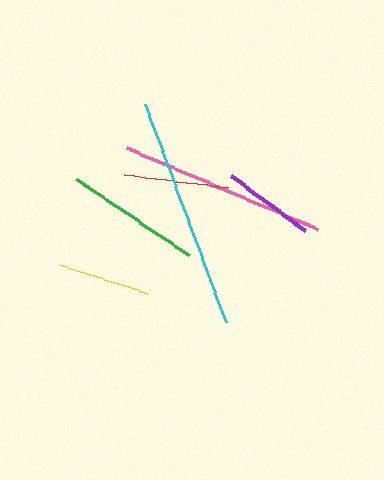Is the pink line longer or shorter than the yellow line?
The pink line is longer than the yellow line.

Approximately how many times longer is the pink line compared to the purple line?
The pink line is approximately 2.2 times the length of the purple line.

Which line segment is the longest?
The cyan line is the longest at approximately 234 pixels.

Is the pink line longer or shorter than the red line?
The pink line is longer than the red line.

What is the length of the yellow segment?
The yellow segment is approximately 92 pixels long.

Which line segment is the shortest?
The yellow line is the shortest at approximately 92 pixels.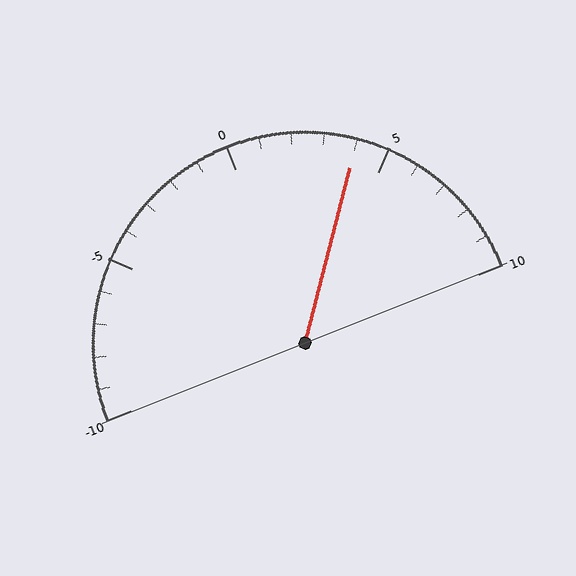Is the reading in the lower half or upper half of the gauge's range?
The reading is in the upper half of the range (-10 to 10).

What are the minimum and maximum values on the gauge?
The gauge ranges from -10 to 10.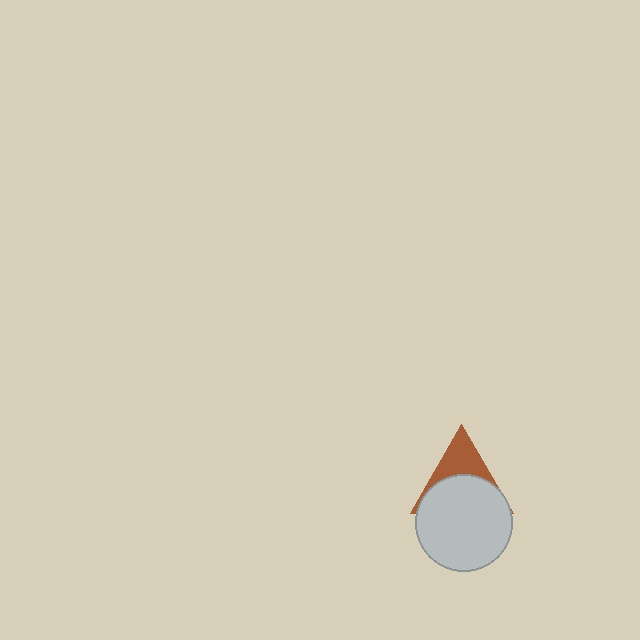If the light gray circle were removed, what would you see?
You would see the complete brown triangle.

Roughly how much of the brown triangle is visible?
A small part of it is visible (roughly 40%).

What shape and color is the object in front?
The object in front is a light gray circle.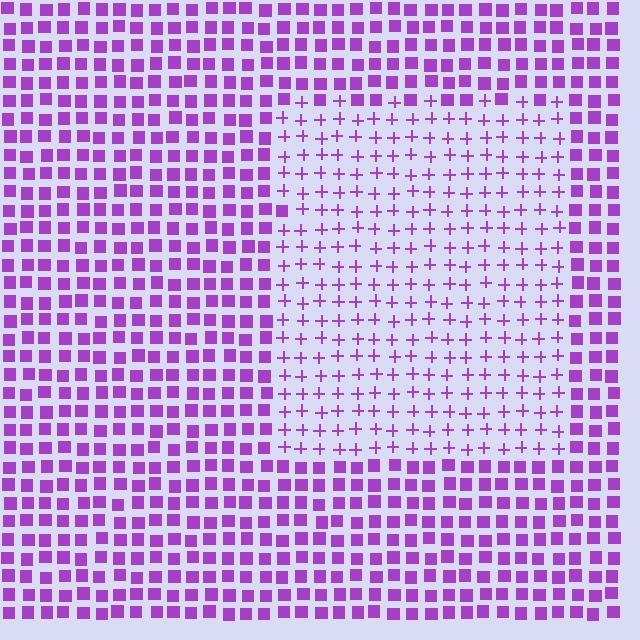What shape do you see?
I see a rectangle.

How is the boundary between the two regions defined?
The boundary is defined by a change in element shape: plus signs inside vs. squares outside. All elements share the same color and spacing.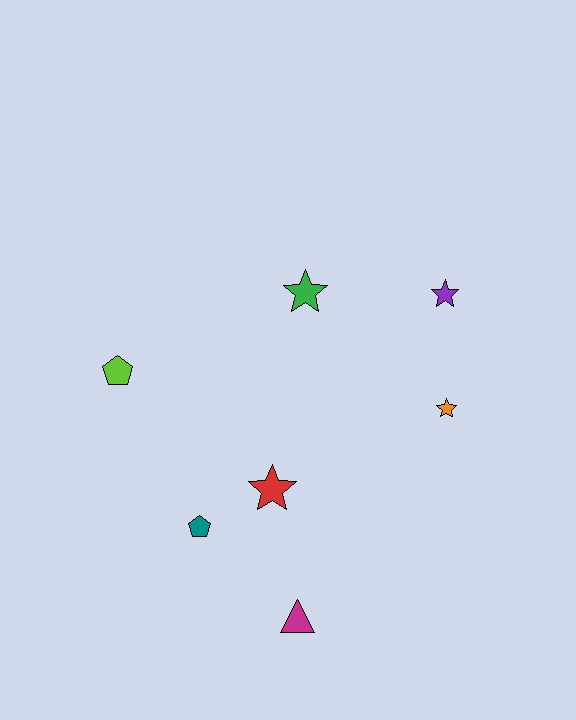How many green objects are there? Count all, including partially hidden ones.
There is 1 green object.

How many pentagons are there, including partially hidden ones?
There are 2 pentagons.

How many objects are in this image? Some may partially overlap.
There are 7 objects.